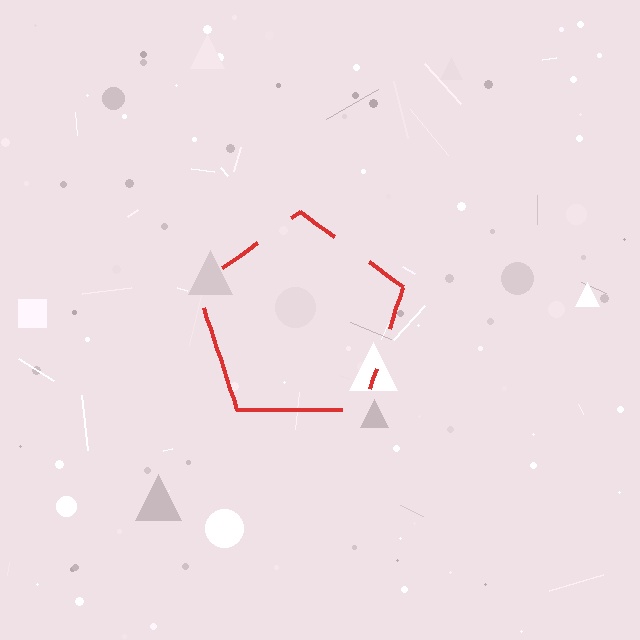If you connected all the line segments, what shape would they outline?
They would outline a pentagon.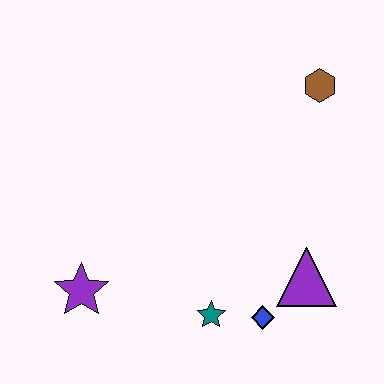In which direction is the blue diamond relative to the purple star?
The blue diamond is to the right of the purple star.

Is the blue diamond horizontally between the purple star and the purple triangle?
Yes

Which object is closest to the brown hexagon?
The purple triangle is closest to the brown hexagon.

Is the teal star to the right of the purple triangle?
No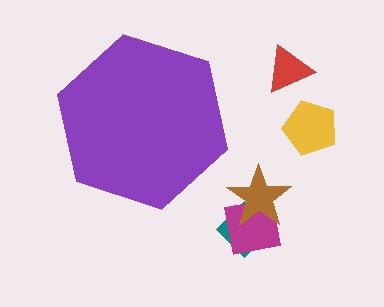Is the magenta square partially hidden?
No, the magenta square is fully visible.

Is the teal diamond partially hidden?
No, the teal diamond is fully visible.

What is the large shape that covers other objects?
A purple hexagon.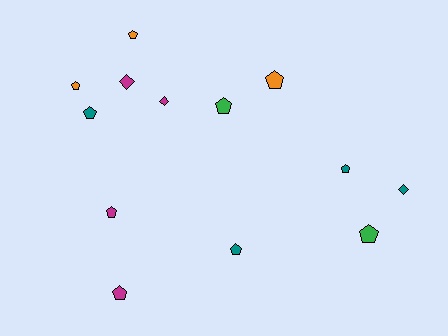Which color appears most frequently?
Teal, with 4 objects.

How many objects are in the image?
There are 13 objects.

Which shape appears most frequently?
Pentagon, with 10 objects.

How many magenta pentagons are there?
There are 2 magenta pentagons.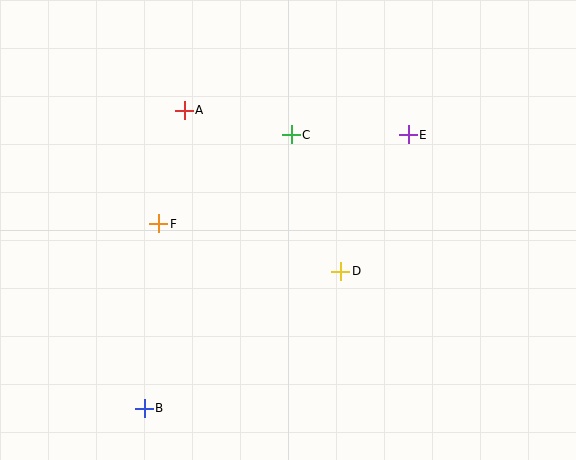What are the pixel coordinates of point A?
Point A is at (184, 110).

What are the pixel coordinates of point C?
Point C is at (291, 135).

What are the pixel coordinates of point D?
Point D is at (341, 271).